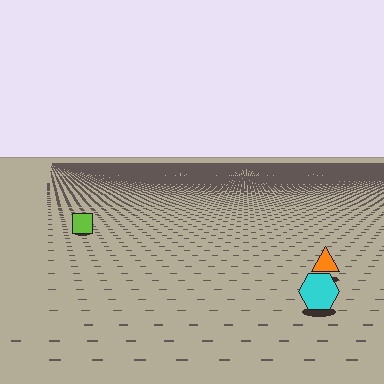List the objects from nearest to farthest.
From nearest to farthest: the cyan hexagon, the orange triangle, the lime square.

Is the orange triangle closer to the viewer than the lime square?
Yes. The orange triangle is closer — you can tell from the texture gradient: the ground texture is coarser near it.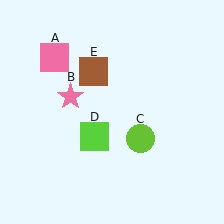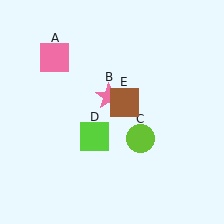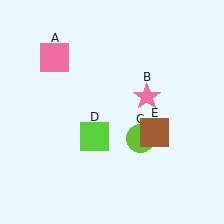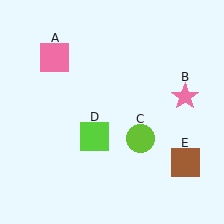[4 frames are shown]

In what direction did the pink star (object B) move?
The pink star (object B) moved right.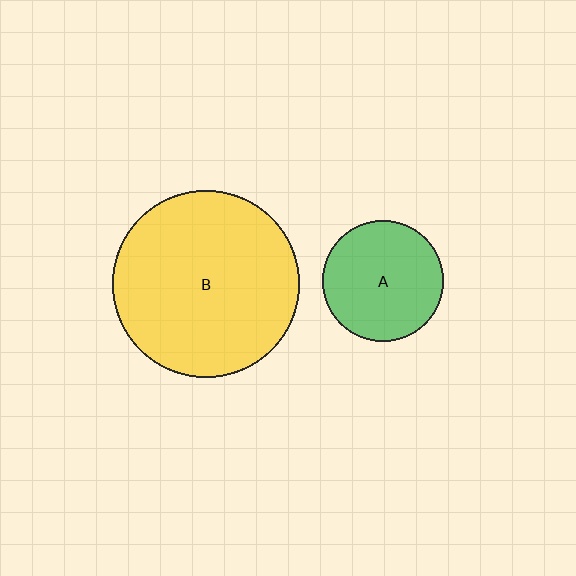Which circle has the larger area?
Circle B (yellow).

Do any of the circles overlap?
No, none of the circles overlap.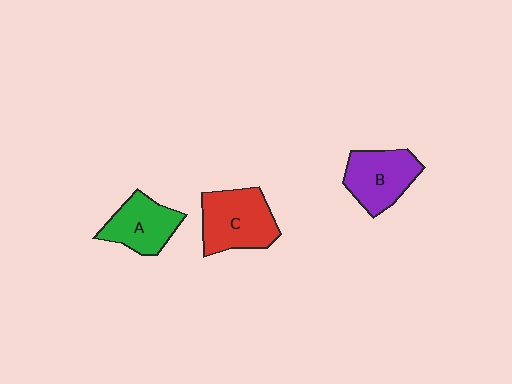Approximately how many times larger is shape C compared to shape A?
Approximately 1.3 times.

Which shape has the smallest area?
Shape A (green).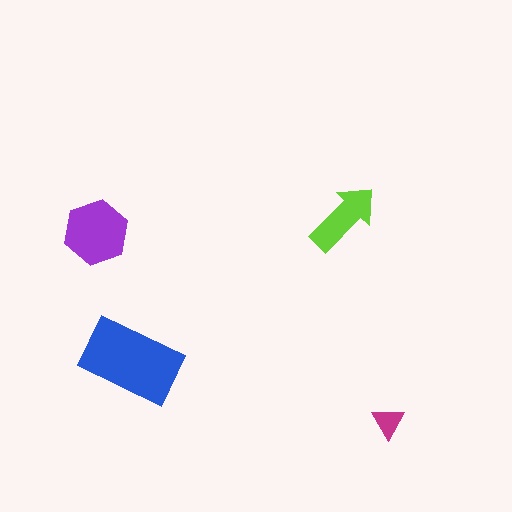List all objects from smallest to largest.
The magenta triangle, the lime arrow, the purple hexagon, the blue rectangle.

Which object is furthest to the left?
The purple hexagon is leftmost.